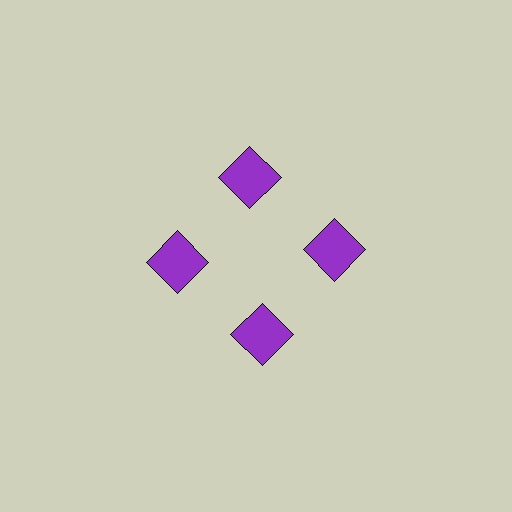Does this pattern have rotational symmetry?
Yes, this pattern has 4-fold rotational symmetry. It looks the same after rotating 90 degrees around the center.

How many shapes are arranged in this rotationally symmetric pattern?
There are 4 shapes, arranged in 4 groups of 1.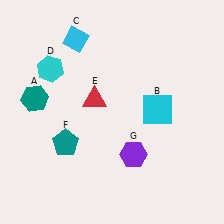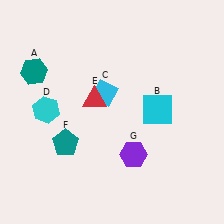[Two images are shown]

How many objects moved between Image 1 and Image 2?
3 objects moved between the two images.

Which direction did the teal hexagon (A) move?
The teal hexagon (A) moved up.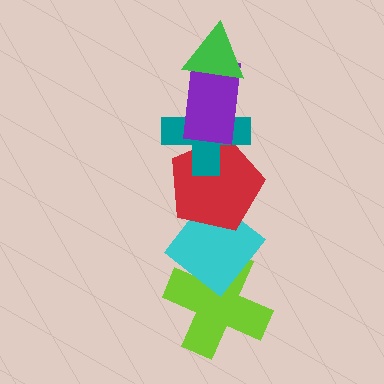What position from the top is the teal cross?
The teal cross is 3rd from the top.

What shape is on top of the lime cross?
The cyan diamond is on top of the lime cross.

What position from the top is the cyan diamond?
The cyan diamond is 5th from the top.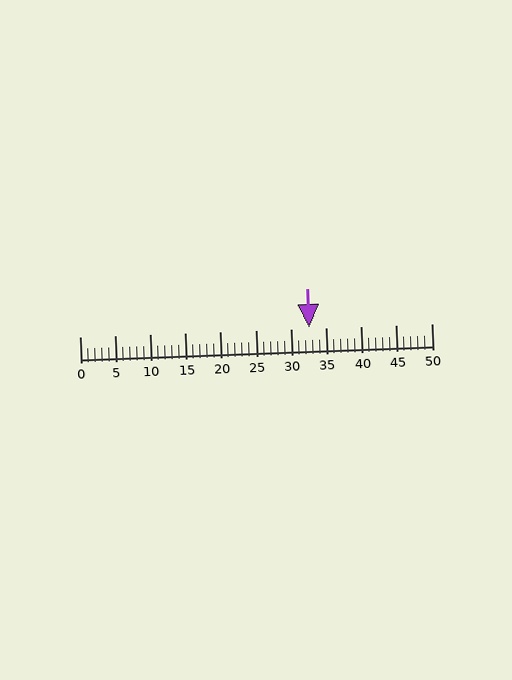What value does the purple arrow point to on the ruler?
The purple arrow points to approximately 33.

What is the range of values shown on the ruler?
The ruler shows values from 0 to 50.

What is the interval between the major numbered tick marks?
The major tick marks are spaced 5 units apart.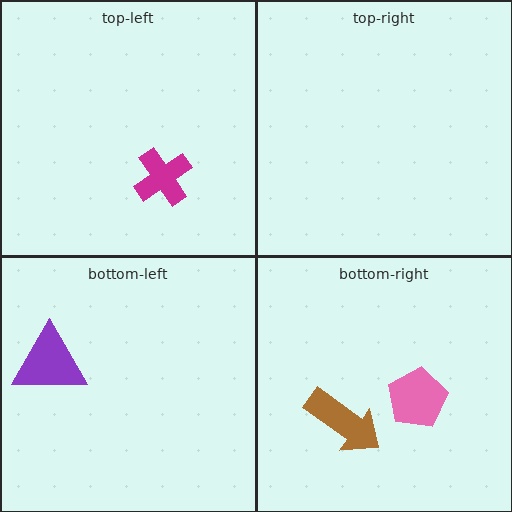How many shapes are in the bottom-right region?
2.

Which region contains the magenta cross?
The top-left region.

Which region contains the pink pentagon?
The bottom-right region.